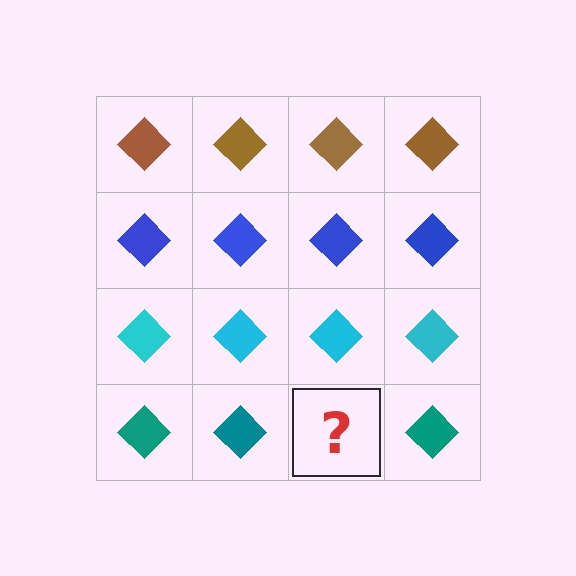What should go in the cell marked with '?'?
The missing cell should contain a teal diamond.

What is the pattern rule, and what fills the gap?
The rule is that each row has a consistent color. The gap should be filled with a teal diamond.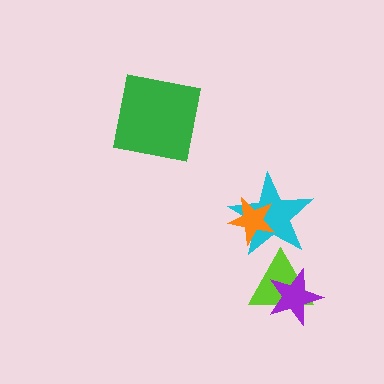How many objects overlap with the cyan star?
2 objects overlap with the cyan star.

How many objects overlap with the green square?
0 objects overlap with the green square.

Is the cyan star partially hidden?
Yes, it is partially covered by another shape.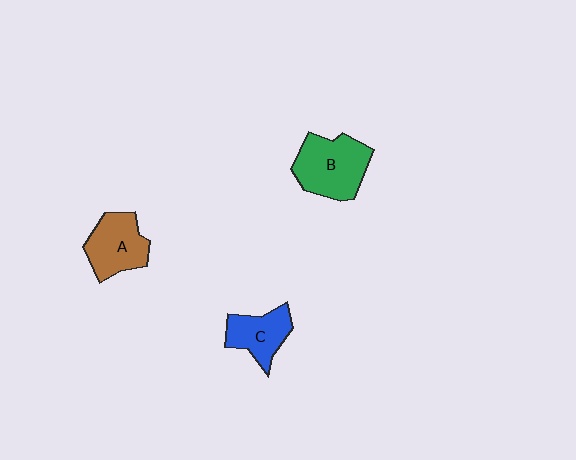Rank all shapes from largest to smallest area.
From largest to smallest: B (green), A (brown), C (blue).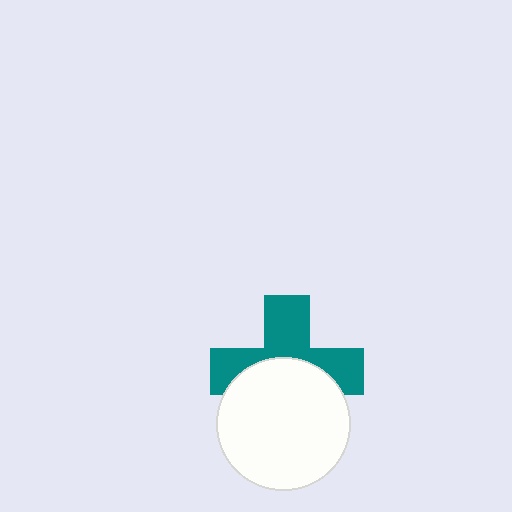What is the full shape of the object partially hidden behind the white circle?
The partially hidden object is a teal cross.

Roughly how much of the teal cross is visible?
About half of it is visible (roughly 53%).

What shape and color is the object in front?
The object in front is a white circle.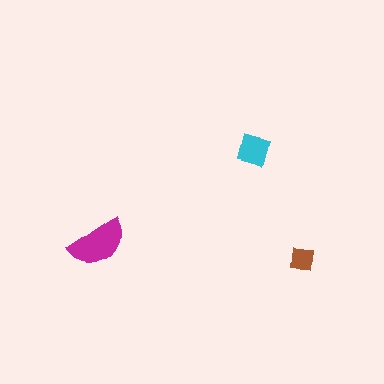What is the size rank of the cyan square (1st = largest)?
2nd.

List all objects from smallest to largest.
The brown square, the cyan square, the magenta semicircle.